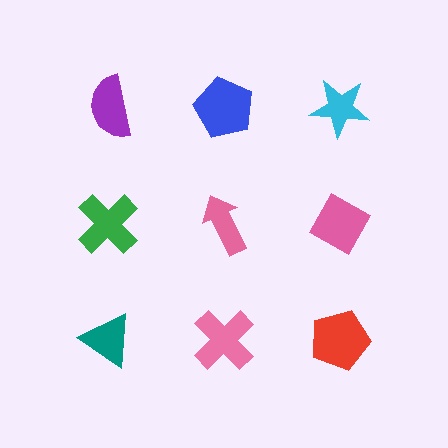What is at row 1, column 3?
A cyan star.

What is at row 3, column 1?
A teal triangle.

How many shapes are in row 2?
3 shapes.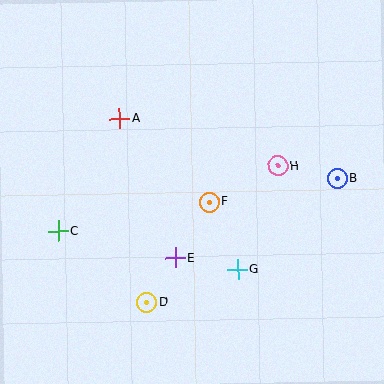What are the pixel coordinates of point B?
Point B is at (337, 179).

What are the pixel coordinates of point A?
Point A is at (120, 119).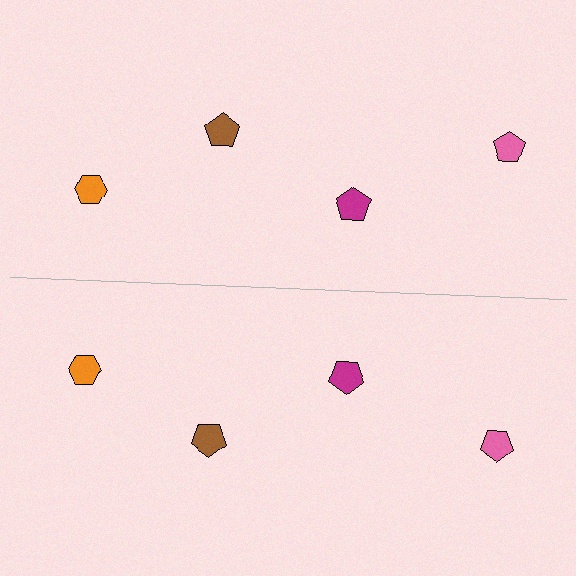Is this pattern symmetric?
Yes, this pattern has bilateral (reflection) symmetry.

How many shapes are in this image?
There are 8 shapes in this image.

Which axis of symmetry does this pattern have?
The pattern has a horizontal axis of symmetry running through the center of the image.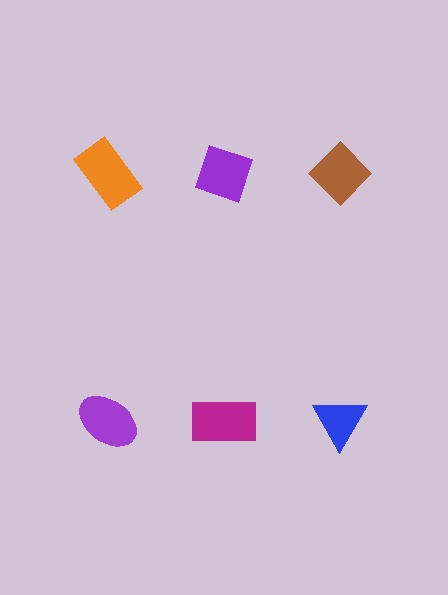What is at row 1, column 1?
An orange rectangle.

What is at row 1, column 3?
A brown diamond.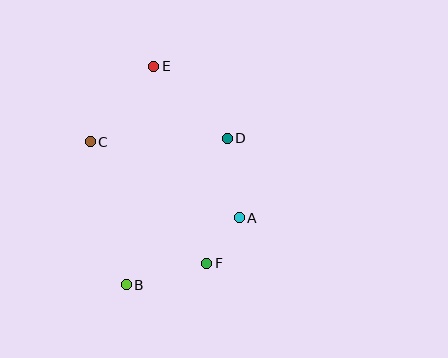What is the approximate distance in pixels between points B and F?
The distance between B and F is approximately 83 pixels.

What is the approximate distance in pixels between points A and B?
The distance between A and B is approximately 131 pixels.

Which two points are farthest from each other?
Points B and E are farthest from each other.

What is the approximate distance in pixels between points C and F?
The distance between C and F is approximately 168 pixels.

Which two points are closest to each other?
Points A and F are closest to each other.